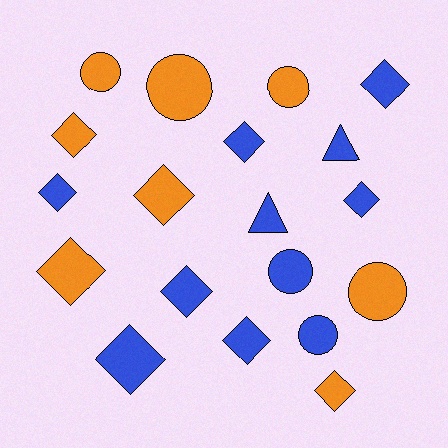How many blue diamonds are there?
There are 7 blue diamonds.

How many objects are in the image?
There are 19 objects.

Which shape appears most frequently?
Diamond, with 11 objects.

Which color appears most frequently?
Blue, with 11 objects.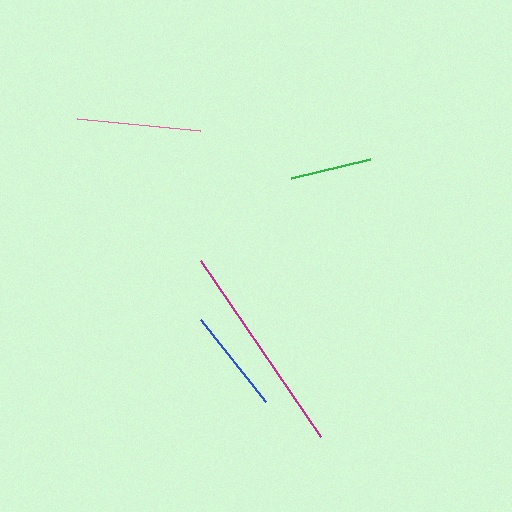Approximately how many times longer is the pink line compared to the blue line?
The pink line is approximately 1.2 times the length of the blue line.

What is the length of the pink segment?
The pink segment is approximately 123 pixels long.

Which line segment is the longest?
The magenta line is the longest at approximately 212 pixels.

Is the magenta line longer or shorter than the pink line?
The magenta line is longer than the pink line.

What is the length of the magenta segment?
The magenta segment is approximately 212 pixels long.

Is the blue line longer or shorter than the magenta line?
The magenta line is longer than the blue line.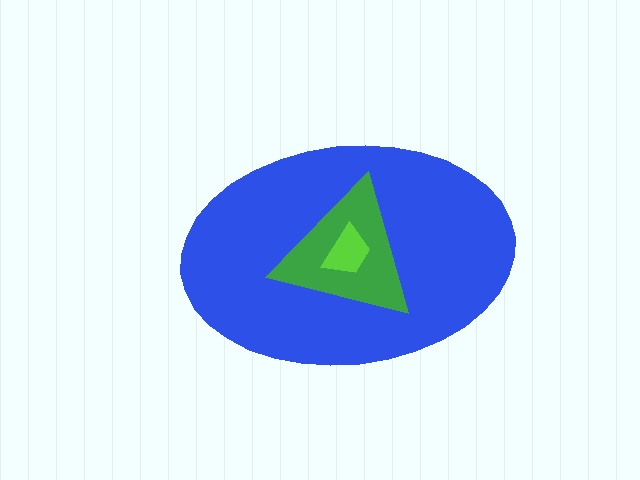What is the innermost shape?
The lime trapezoid.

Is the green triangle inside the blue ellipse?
Yes.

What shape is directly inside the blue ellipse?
The green triangle.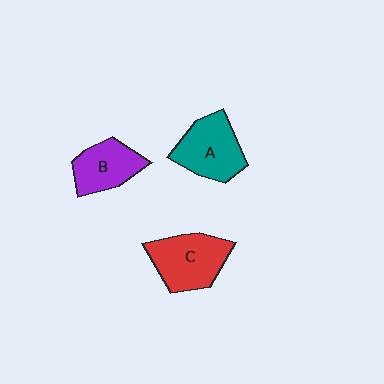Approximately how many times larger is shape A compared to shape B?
Approximately 1.2 times.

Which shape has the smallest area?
Shape B (purple).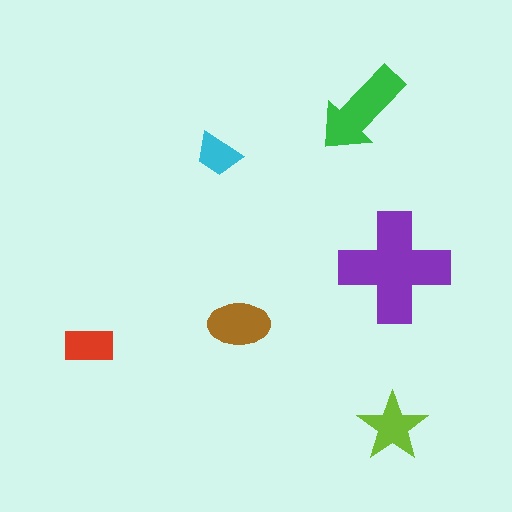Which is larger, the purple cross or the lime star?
The purple cross.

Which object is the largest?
The purple cross.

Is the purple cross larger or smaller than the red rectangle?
Larger.